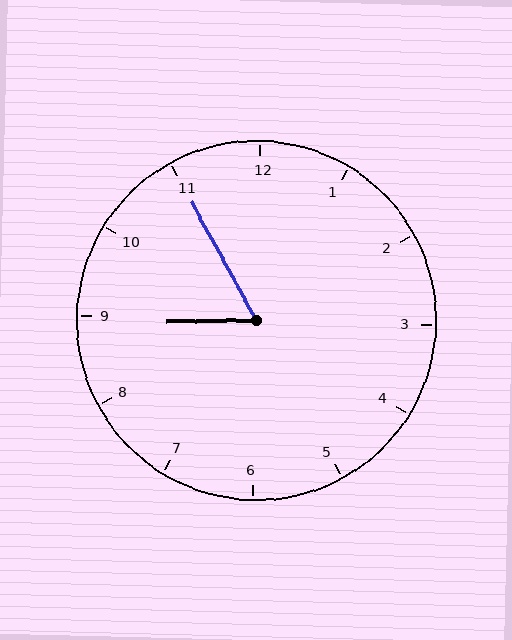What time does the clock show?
8:55.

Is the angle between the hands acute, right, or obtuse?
It is acute.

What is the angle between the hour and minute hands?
Approximately 62 degrees.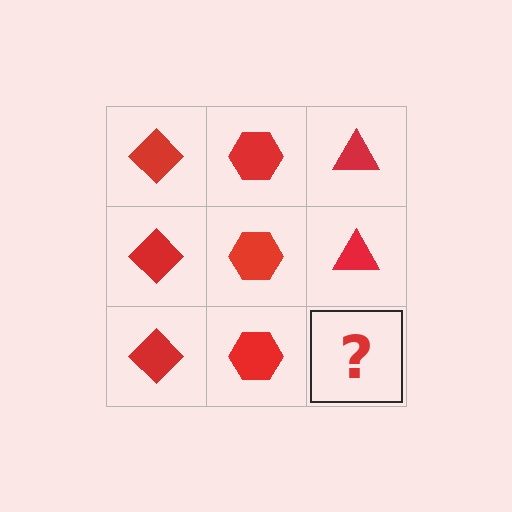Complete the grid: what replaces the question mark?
The question mark should be replaced with a red triangle.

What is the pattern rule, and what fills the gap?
The rule is that each column has a consistent shape. The gap should be filled with a red triangle.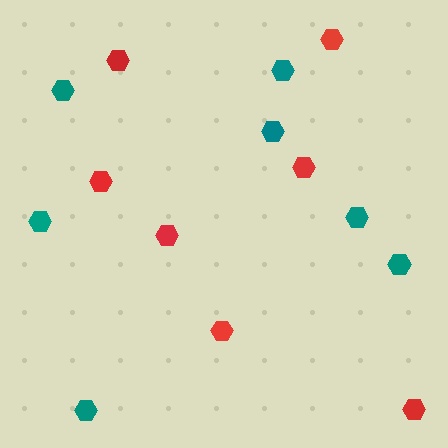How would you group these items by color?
There are 2 groups: one group of red hexagons (7) and one group of teal hexagons (7).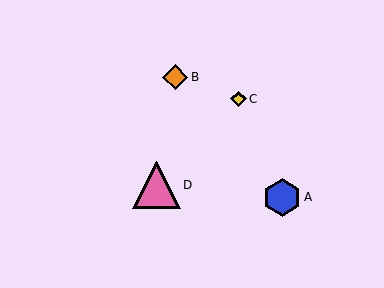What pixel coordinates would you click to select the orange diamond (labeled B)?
Click at (175, 77) to select the orange diamond B.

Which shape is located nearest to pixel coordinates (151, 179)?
The pink triangle (labeled D) at (157, 185) is nearest to that location.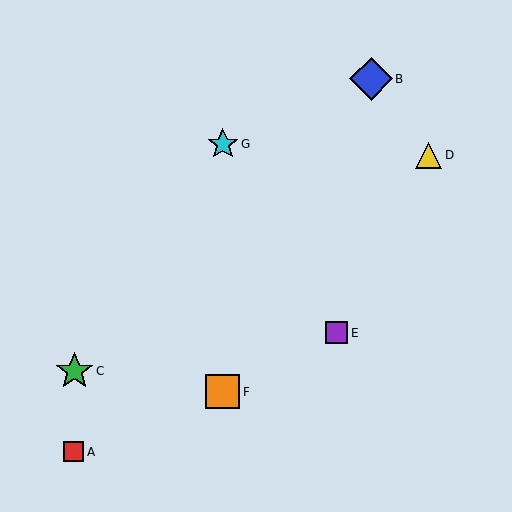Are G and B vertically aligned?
No, G is at x≈223 and B is at x≈371.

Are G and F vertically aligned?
Yes, both are at x≈223.